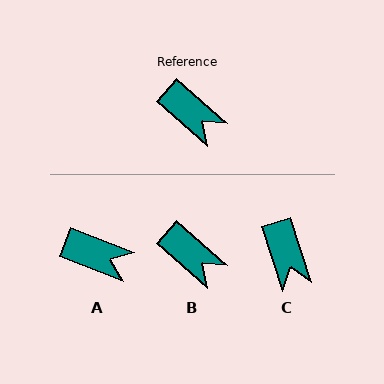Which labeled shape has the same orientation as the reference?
B.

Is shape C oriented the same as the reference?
No, it is off by about 30 degrees.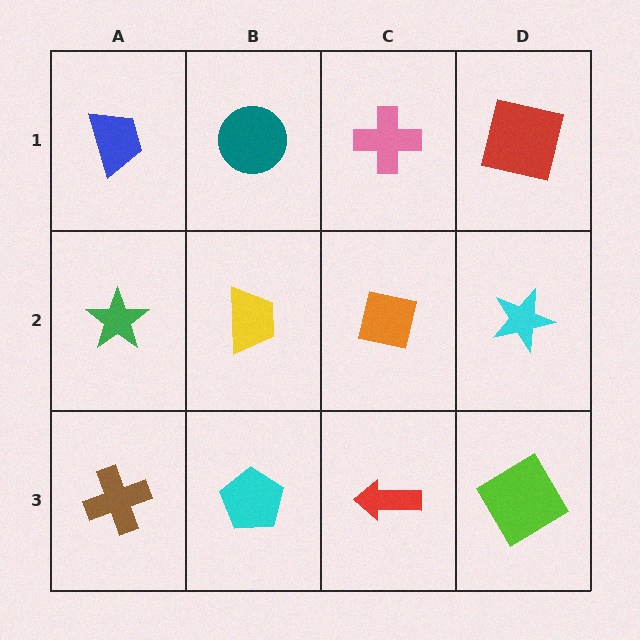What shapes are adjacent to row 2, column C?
A pink cross (row 1, column C), a red arrow (row 3, column C), a yellow trapezoid (row 2, column B), a cyan star (row 2, column D).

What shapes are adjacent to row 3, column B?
A yellow trapezoid (row 2, column B), a brown cross (row 3, column A), a red arrow (row 3, column C).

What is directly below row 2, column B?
A cyan pentagon.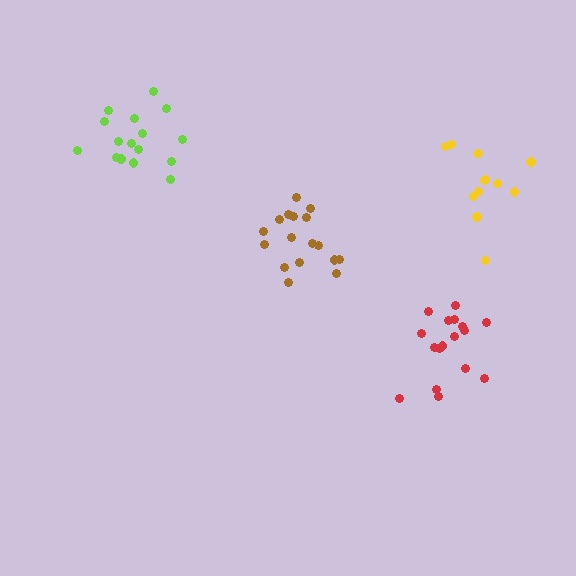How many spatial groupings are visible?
There are 4 spatial groupings.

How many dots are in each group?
Group 1: 17 dots, Group 2: 16 dots, Group 3: 12 dots, Group 4: 17 dots (62 total).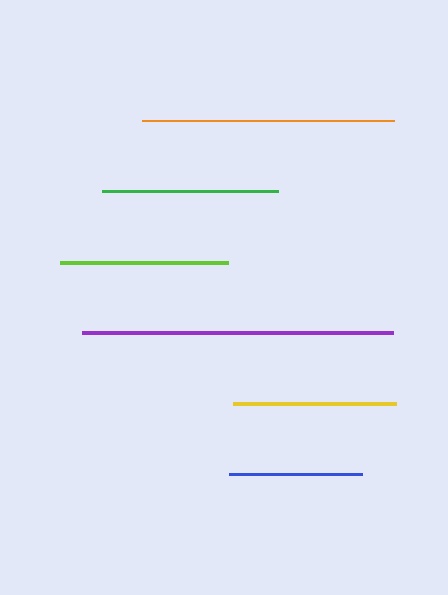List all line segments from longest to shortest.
From longest to shortest: purple, orange, green, lime, yellow, blue.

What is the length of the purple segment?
The purple segment is approximately 311 pixels long.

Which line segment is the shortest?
The blue line is the shortest at approximately 133 pixels.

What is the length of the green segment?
The green segment is approximately 176 pixels long.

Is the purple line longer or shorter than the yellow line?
The purple line is longer than the yellow line.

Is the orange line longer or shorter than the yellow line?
The orange line is longer than the yellow line.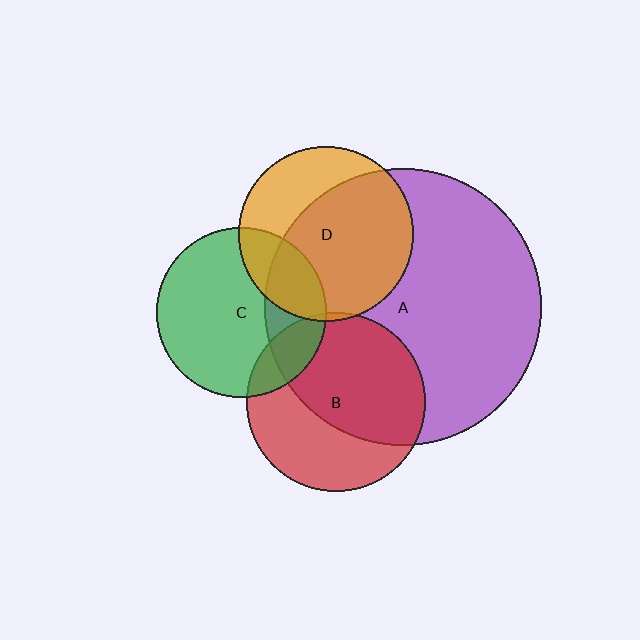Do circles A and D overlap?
Yes.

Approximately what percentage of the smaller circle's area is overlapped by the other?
Approximately 65%.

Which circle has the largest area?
Circle A (purple).